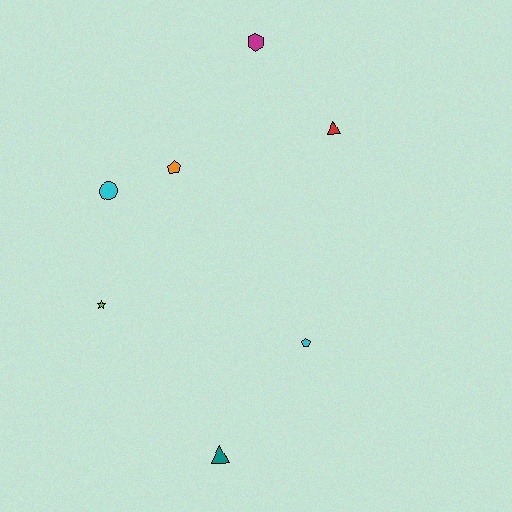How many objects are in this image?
There are 7 objects.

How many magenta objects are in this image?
There is 1 magenta object.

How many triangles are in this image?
There are 2 triangles.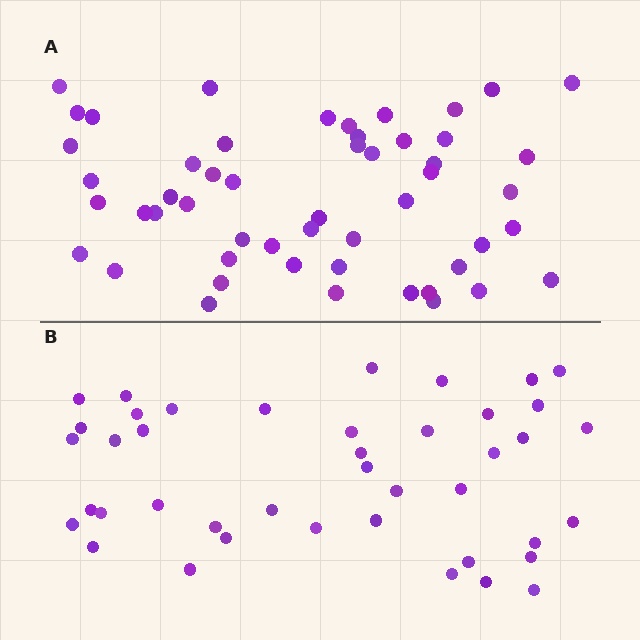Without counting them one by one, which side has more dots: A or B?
Region A (the top region) has more dots.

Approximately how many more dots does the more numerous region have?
Region A has roughly 10 or so more dots than region B.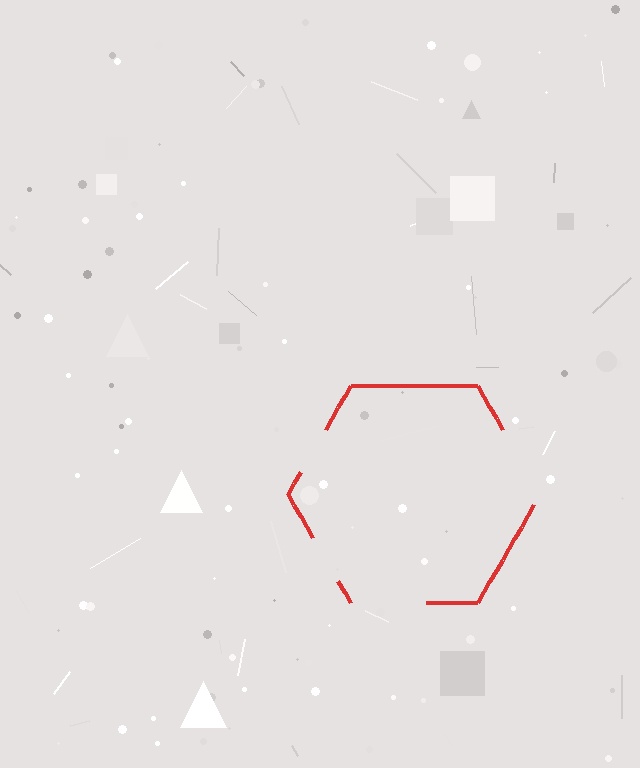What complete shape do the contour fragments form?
The contour fragments form a hexagon.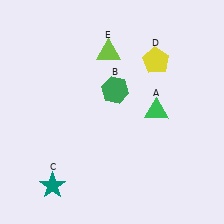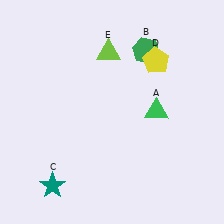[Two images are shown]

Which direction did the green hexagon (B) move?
The green hexagon (B) moved up.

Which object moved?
The green hexagon (B) moved up.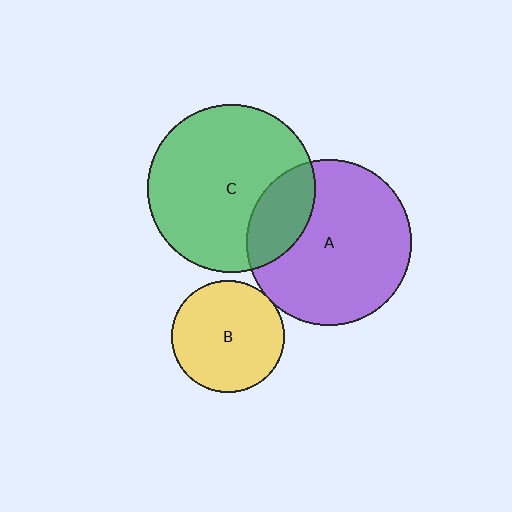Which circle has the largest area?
Circle C (green).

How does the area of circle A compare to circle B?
Approximately 2.2 times.